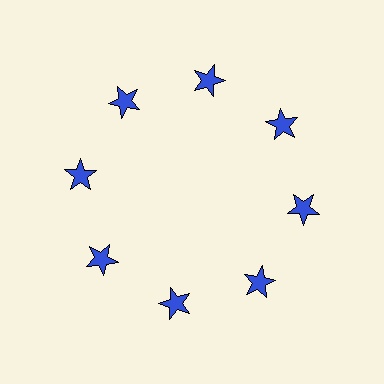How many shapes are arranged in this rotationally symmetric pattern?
There are 8 shapes, arranged in 8 groups of 1.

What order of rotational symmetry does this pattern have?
This pattern has 8-fold rotational symmetry.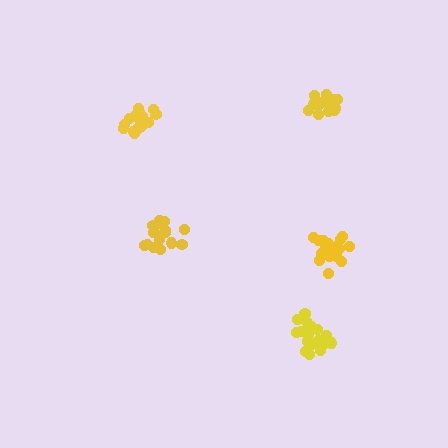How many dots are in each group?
Group 1: 17 dots, Group 2: 21 dots, Group 3: 16 dots, Group 4: 21 dots, Group 5: 18 dots (93 total).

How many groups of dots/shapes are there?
There are 5 groups.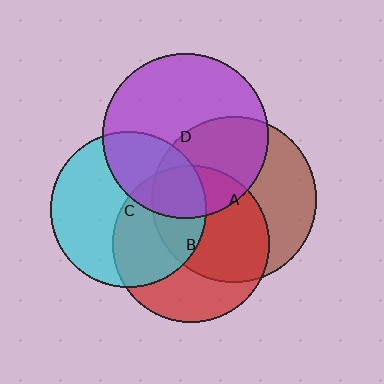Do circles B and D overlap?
Yes.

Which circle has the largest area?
Circle D (purple).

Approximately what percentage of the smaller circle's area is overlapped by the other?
Approximately 25%.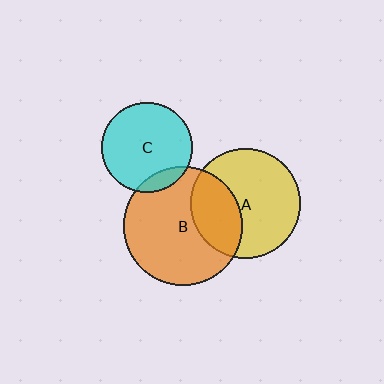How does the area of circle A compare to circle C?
Approximately 1.5 times.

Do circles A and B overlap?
Yes.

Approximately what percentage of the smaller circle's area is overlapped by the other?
Approximately 30%.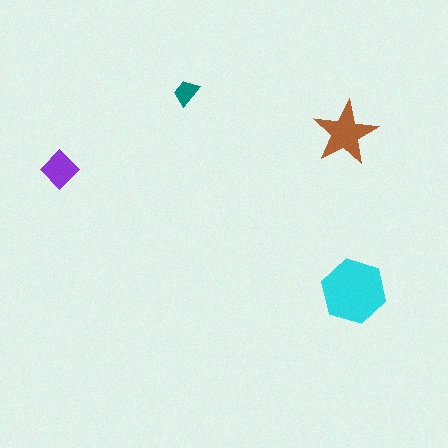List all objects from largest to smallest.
The cyan hexagon, the brown star, the purple diamond, the teal trapezoid.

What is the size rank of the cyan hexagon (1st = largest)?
1st.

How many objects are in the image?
There are 4 objects in the image.